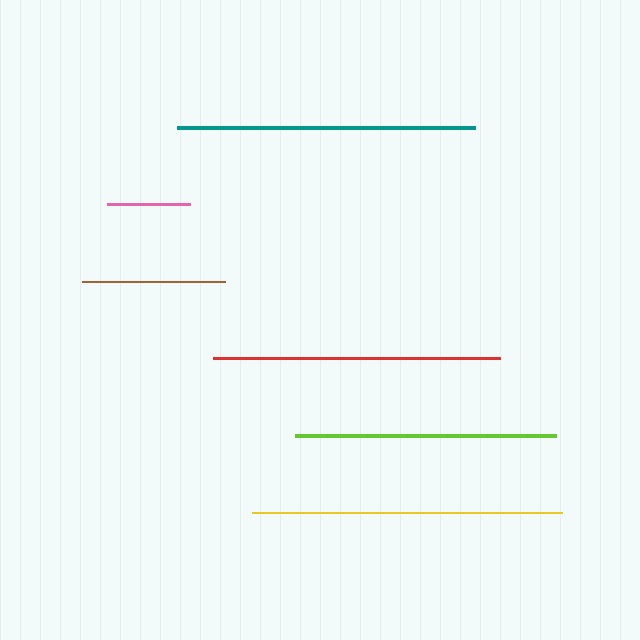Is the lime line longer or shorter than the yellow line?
The yellow line is longer than the lime line.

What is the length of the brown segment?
The brown segment is approximately 143 pixels long.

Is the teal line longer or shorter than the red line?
The teal line is longer than the red line.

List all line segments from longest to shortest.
From longest to shortest: yellow, teal, red, lime, brown, pink.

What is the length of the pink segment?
The pink segment is approximately 83 pixels long.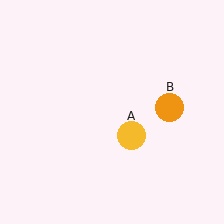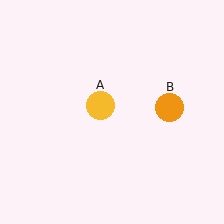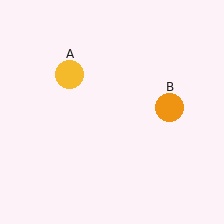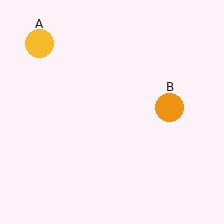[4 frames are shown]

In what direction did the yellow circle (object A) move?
The yellow circle (object A) moved up and to the left.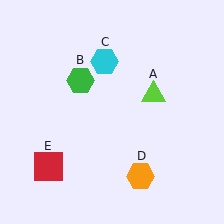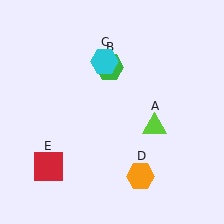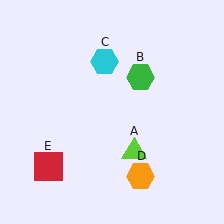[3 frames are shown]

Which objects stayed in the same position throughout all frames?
Cyan hexagon (object C) and orange hexagon (object D) and red square (object E) remained stationary.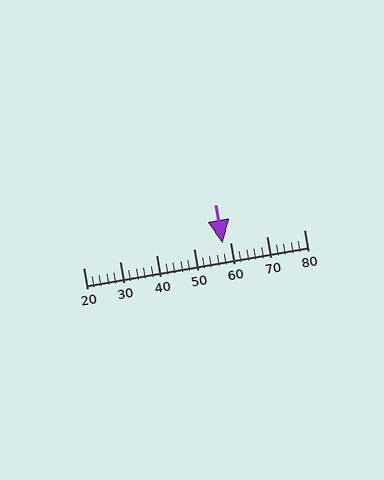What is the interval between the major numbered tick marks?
The major tick marks are spaced 10 units apart.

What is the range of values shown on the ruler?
The ruler shows values from 20 to 80.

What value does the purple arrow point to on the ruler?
The purple arrow points to approximately 58.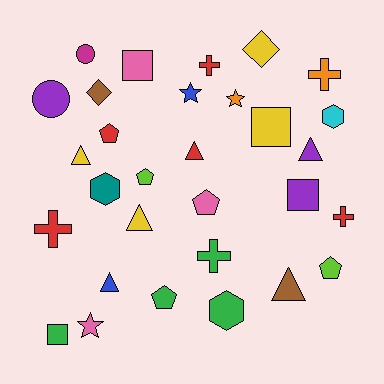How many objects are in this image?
There are 30 objects.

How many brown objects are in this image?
There are 2 brown objects.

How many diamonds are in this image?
There are 2 diamonds.